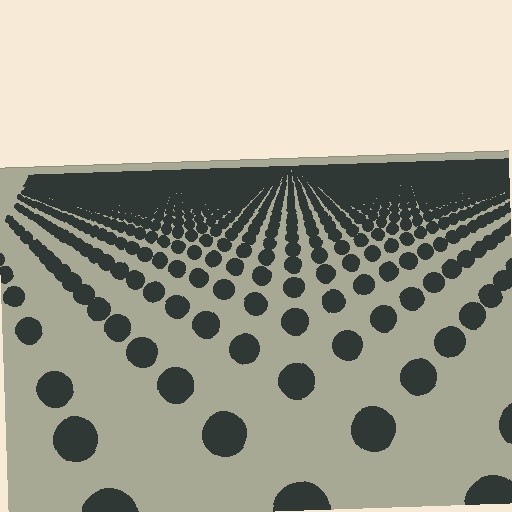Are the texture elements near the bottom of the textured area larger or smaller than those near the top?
Larger. Near the bottom, elements are closer to the viewer and appear at a bigger on-screen size.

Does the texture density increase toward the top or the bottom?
Density increases toward the top.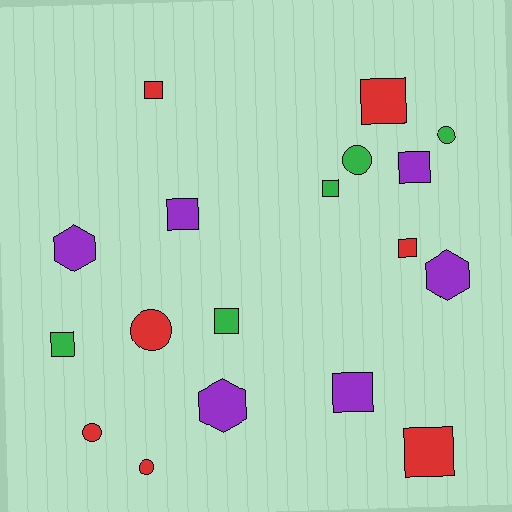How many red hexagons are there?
There are no red hexagons.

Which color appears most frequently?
Red, with 7 objects.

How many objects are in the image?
There are 18 objects.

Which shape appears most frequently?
Square, with 10 objects.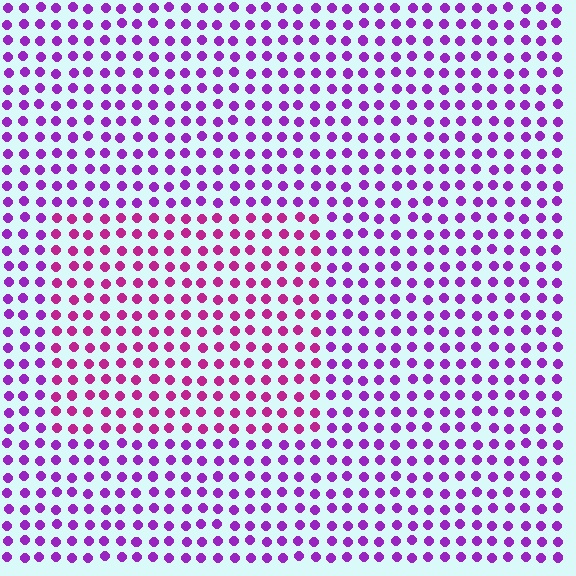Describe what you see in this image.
The image is filled with small purple elements in a uniform arrangement. A rectangle-shaped region is visible where the elements are tinted to a slightly different hue, forming a subtle color boundary.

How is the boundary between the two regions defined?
The boundary is defined purely by a slight shift in hue (about 34 degrees). Spacing, size, and orientation are identical on both sides.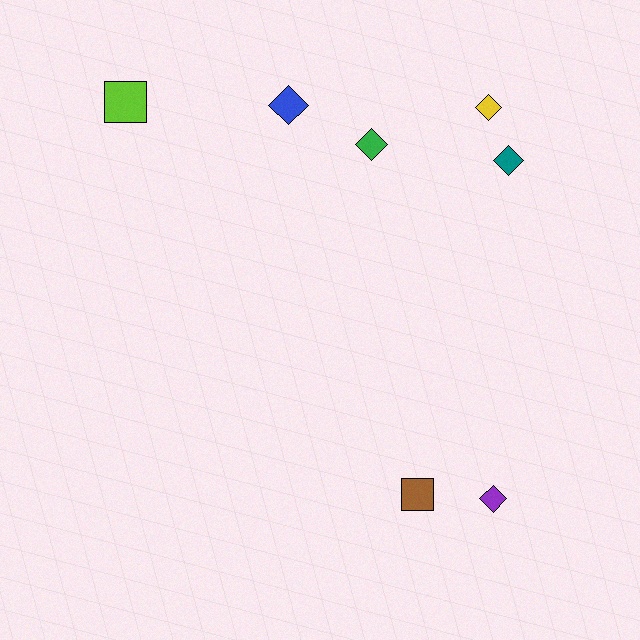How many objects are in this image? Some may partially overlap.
There are 7 objects.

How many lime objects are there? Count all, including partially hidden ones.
There is 1 lime object.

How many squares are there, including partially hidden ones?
There are 2 squares.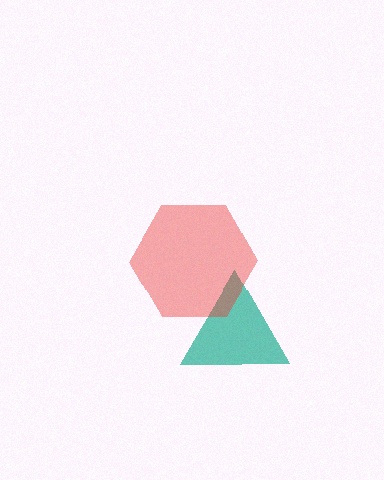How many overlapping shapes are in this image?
There are 2 overlapping shapes in the image.